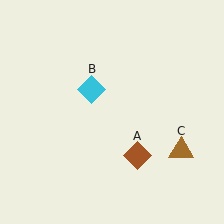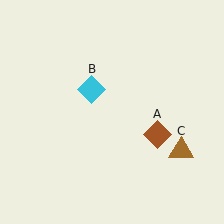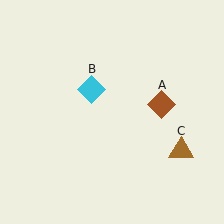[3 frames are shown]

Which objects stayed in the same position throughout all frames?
Cyan diamond (object B) and brown triangle (object C) remained stationary.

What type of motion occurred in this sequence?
The brown diamond (object A) rotated counterclockwise around the center of the scene.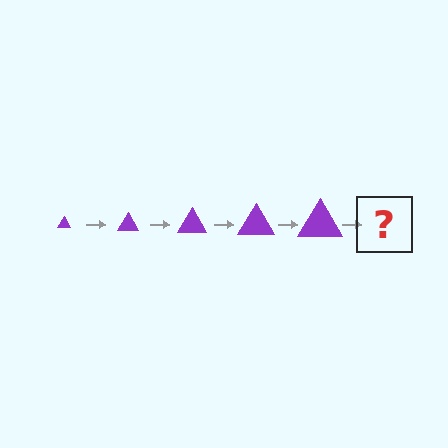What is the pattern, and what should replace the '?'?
The pattern is that the triangle gets progressively larger each step. The '?' should be a purple triangle, larger than the previous one.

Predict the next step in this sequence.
The next step is a purple triangle, larger than the previous one.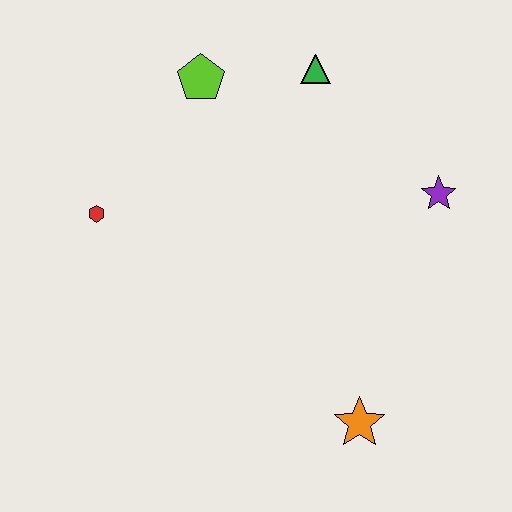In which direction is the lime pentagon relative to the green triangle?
The lime pentagon is to the left of the green triangle.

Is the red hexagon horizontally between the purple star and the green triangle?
No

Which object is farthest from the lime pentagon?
The orange star is farthest from the lime pentagon.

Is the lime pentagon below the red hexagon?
No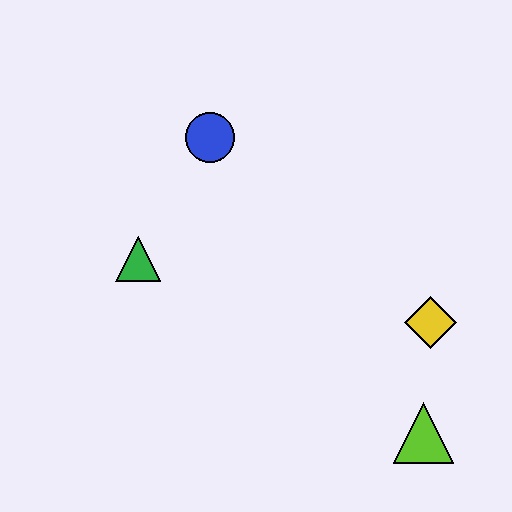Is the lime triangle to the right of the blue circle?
Yes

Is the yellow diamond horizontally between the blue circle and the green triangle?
No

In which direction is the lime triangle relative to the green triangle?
The lime triangle is to the right of the green triangle.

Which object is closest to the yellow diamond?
The lime triangle is closest to the yellow diamond.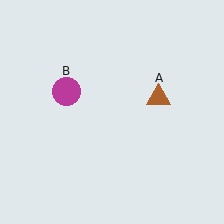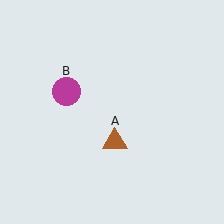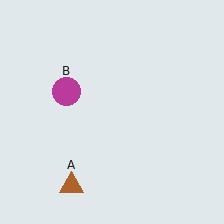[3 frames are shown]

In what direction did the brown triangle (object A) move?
The brown triangle (object A) moved down and to the left.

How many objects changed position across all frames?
1 object changed position: brown triangle (object A).